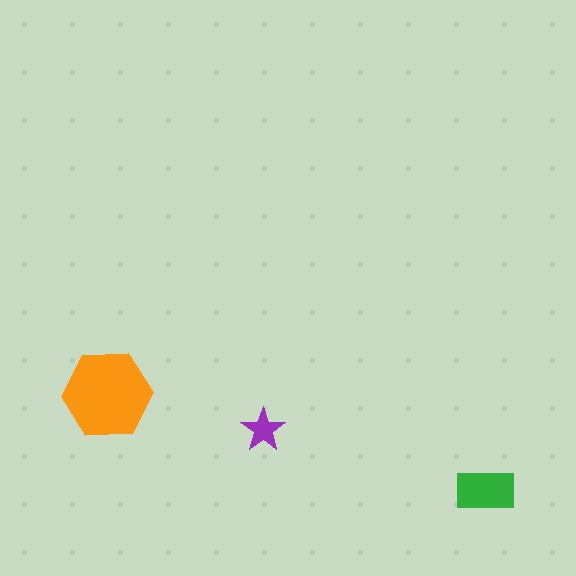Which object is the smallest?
The purple star.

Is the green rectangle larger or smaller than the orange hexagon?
Smaller.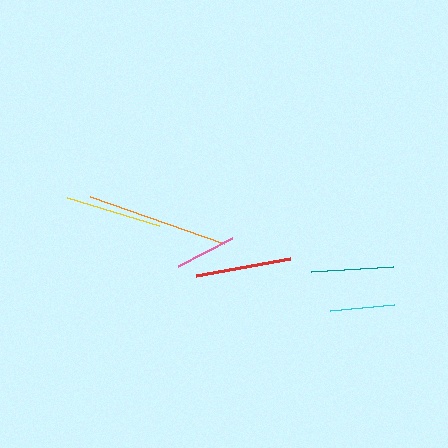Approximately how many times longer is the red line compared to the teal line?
The red line is approximately 1.2 times the length of the teal line.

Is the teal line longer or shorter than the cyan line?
The teal line is longer than the cyan line.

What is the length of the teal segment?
The teal segment is approximately 82 pixels long.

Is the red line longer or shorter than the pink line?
The red line is longer than the pink line.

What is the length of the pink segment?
The pink segment is approximately 61 pixels long.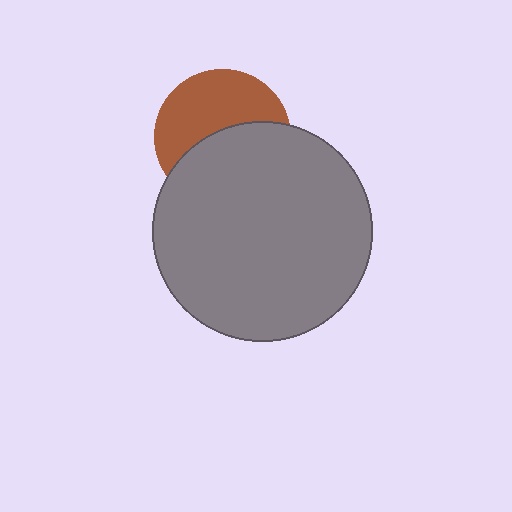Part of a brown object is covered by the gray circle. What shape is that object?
It is a circle.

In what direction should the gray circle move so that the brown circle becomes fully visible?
The gray circle should move down. That is the shortest direction to clear the overlap and leave the brown circle fully visible.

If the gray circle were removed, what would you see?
You would see the complete brown circle.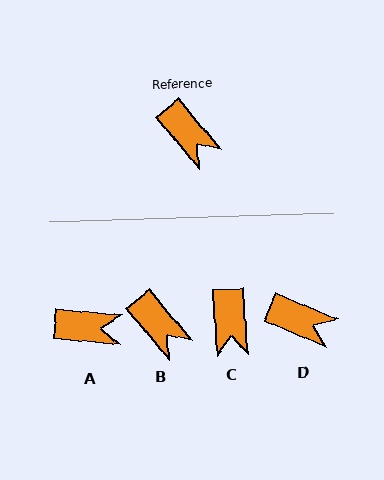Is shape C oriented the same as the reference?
No, it is off by about 36 degrees.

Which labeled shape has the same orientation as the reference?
B.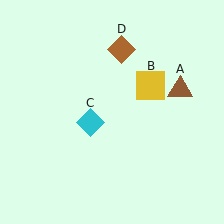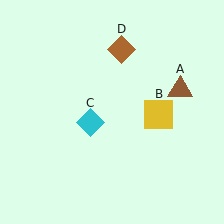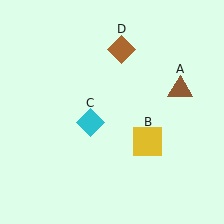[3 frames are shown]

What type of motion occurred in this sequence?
The yellow square (object B) rotated clockwise around the center of the scene.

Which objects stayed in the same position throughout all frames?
Brown triangle (object A) and cyan diamond (object C) and brown diamond (object D) remained stationary.